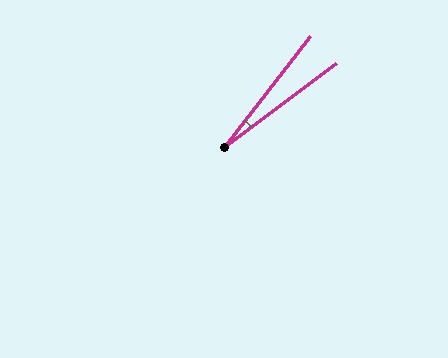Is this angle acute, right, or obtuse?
It is acute.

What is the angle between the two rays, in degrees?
Approximately 16 degrees.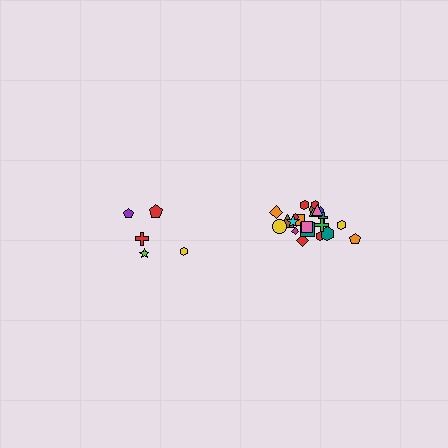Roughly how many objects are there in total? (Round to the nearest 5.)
Roughly 25 objects in total.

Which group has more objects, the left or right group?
The right group.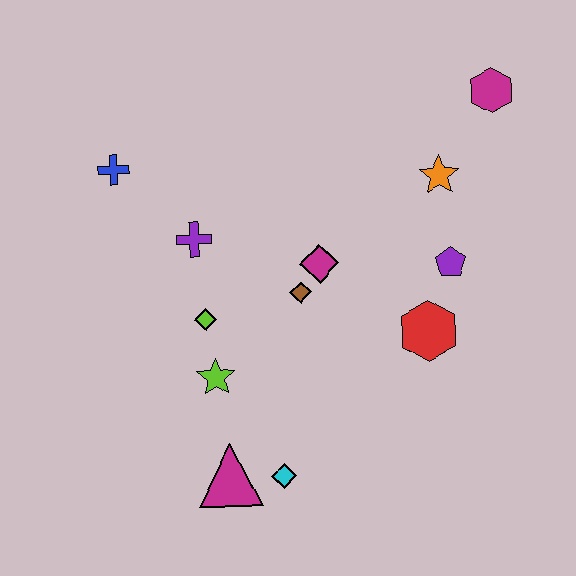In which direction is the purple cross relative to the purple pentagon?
The purple cross is to the left of the purple pentagon.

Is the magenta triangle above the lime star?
No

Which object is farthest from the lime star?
The magenta hexagon is farthest from the lime star.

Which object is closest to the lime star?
The lime diamond is closest to the lime star.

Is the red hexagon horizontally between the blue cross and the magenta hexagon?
Yes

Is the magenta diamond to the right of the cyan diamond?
Yes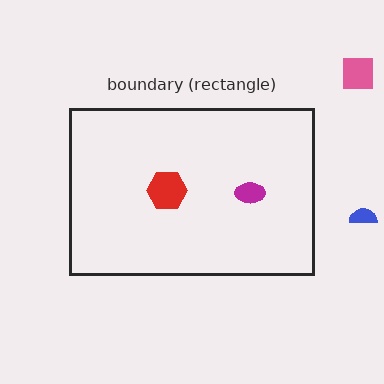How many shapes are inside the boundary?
2 inside, 2 outside.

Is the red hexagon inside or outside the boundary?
Inside.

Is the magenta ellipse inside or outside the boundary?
Inside.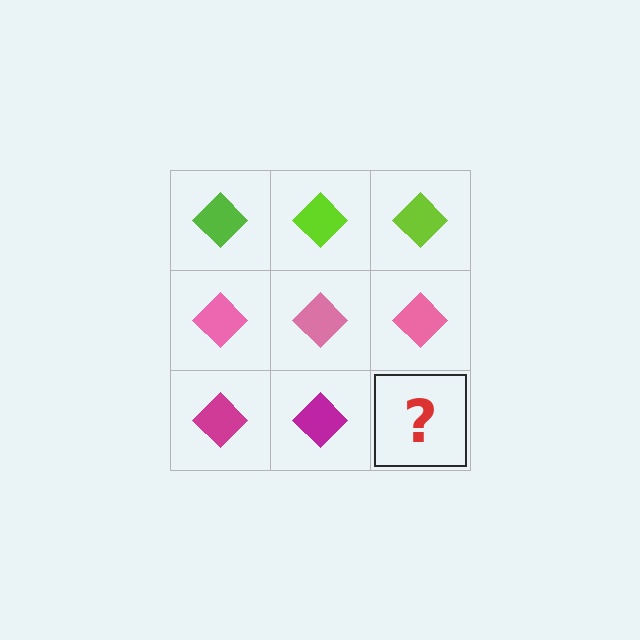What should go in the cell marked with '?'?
The missing cell should contain a magenta diamond.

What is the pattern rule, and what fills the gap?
The rule is that each row has a consistent color. The gap should be filled with a magenta diamond.